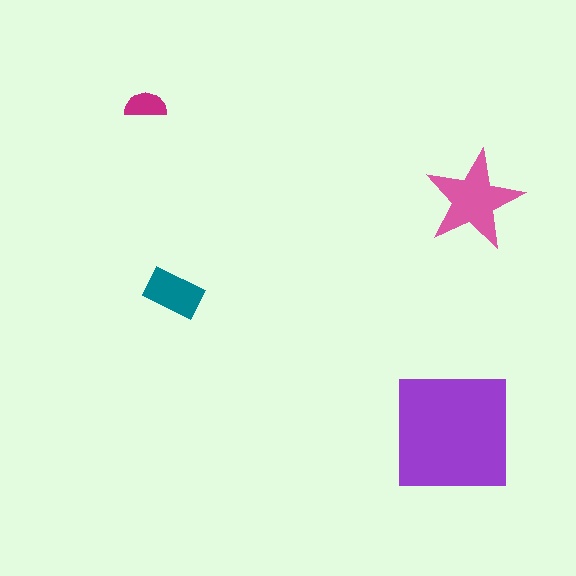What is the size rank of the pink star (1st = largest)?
2nd.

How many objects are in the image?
There are 4 objects in the image.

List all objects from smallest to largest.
The magenta semicircle, the teal rectangle, the pink star, the purple square.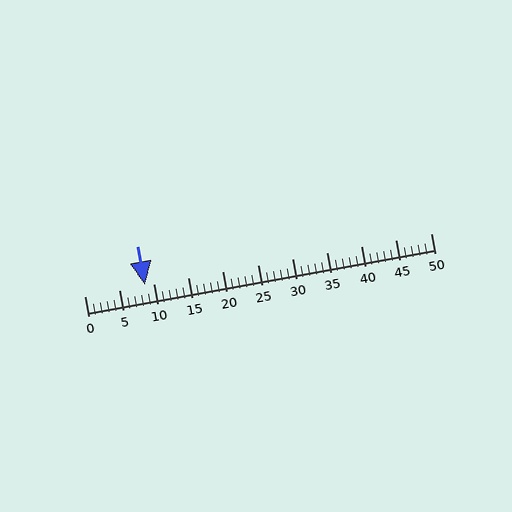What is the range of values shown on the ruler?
The ruler shows values from 0 to 50.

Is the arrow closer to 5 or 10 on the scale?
The arrow is closer to 10.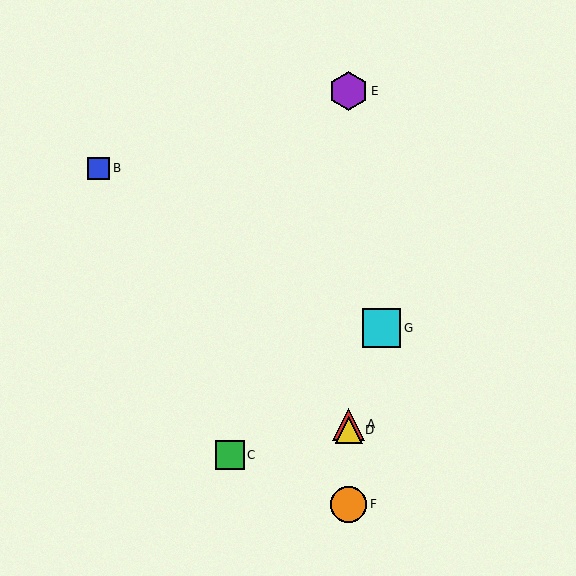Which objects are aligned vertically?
Objects A, D, E, F are aligned vertically.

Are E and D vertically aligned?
Yes, both are at x≈349.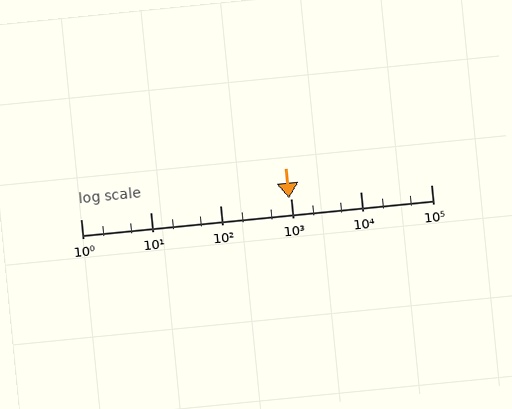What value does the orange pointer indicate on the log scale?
The pointer indicates approximately 960.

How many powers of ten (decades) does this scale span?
The scale spans 5 decades, from 1 to 100000.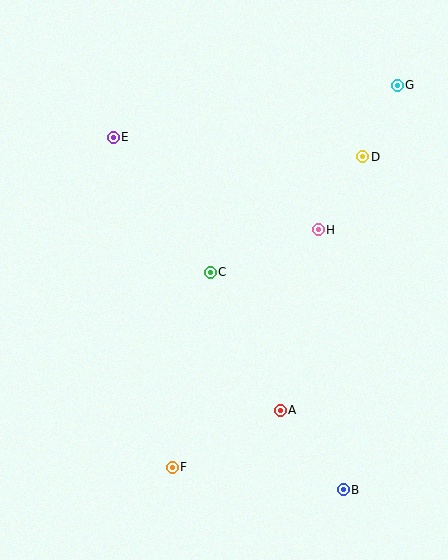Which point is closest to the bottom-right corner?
Point B is closest to the bottom-right corner.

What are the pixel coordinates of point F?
Point F is at (172, 467).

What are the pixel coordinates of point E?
Point E is at (113, 137).